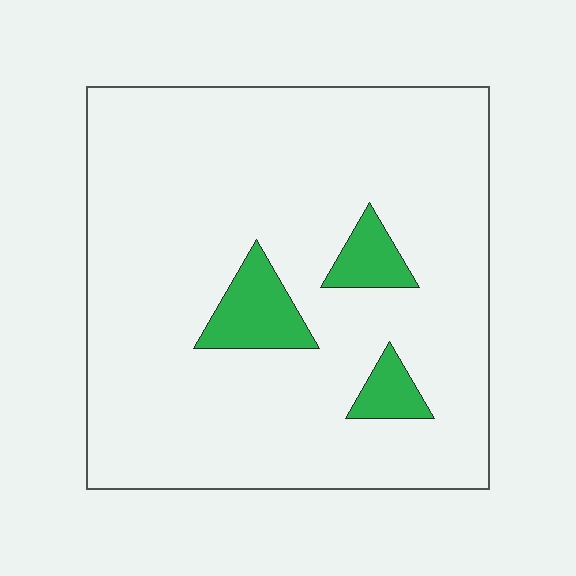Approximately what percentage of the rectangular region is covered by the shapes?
Approximately 10%.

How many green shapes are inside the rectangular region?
3.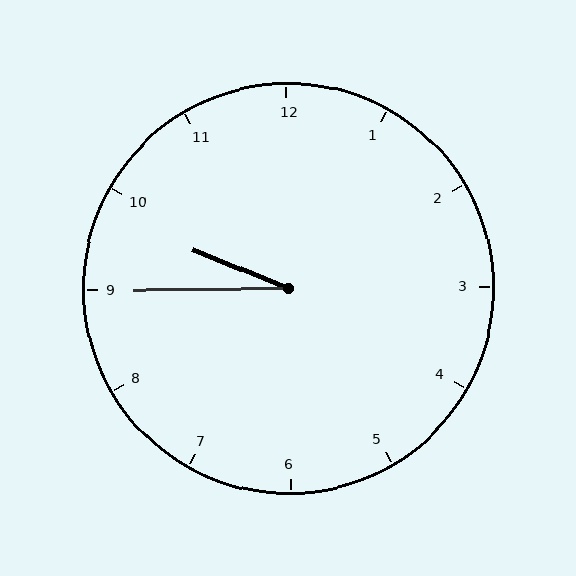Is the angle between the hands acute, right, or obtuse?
It is acute.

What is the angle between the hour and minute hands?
Approximately 22 degrees.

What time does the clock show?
9:45.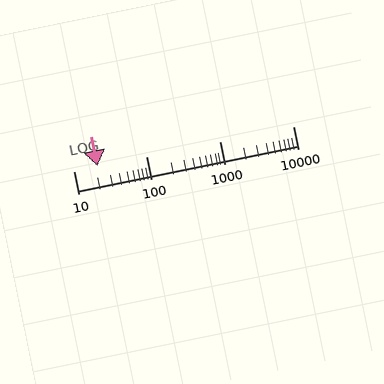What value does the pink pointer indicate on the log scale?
The pointer indicates approximately 21.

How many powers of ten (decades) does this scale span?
The scale spans 3 decades, from 10 to 10000.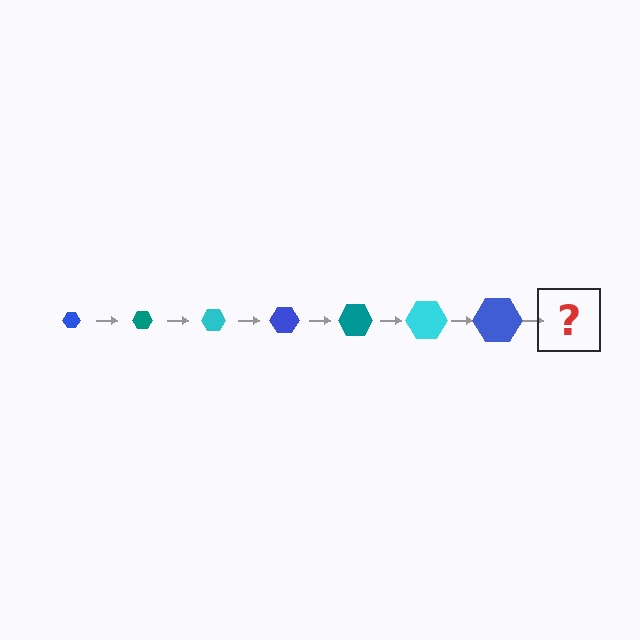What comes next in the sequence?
The next element should be a teal hexagon, larger than the previous one.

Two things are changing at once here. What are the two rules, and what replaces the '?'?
The two rules are that the hexagon grows larger each step and the color cycles through blue, teal, and cyan. The '?' should be a teal hexagon, larger than the previous one.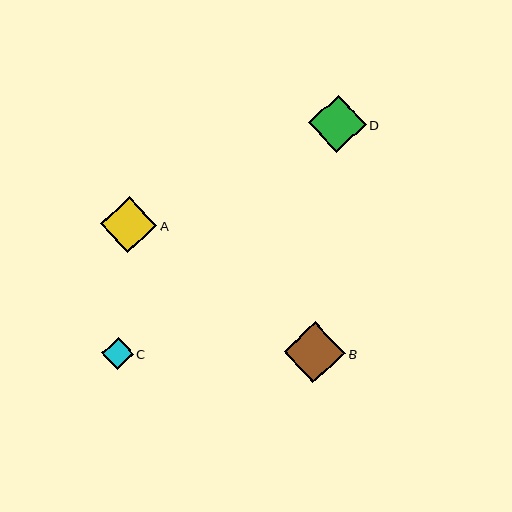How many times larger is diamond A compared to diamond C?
Diamond A is approximately 1.7 times the size of diamond C.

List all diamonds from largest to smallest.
From largest to smallest: B, D, A, C.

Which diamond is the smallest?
Diamond C is the smallest with a size of approximately 32 pixels.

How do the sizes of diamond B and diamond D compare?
Diamond B and diamond D are approximately the same size.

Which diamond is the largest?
Diamond B is the largest with a size of approximately 61 pixels.